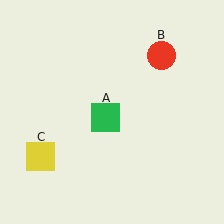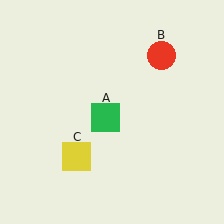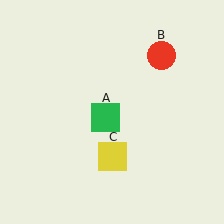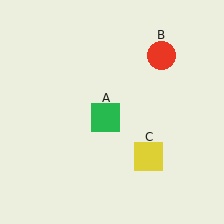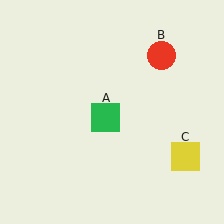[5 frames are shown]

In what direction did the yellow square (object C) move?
The yellow square (object C) moved right.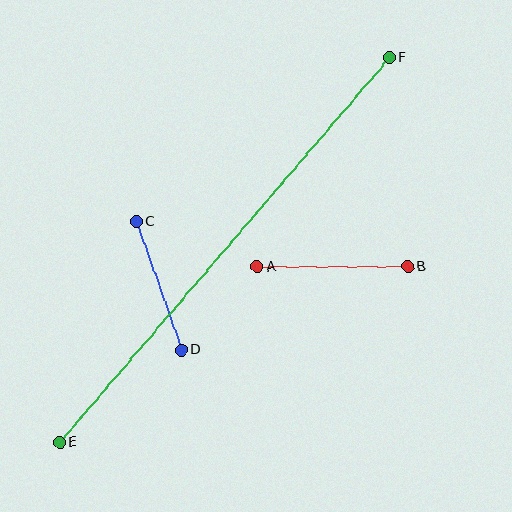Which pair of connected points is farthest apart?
Points E and F are farthest apart.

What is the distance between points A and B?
The distance is approximately 151 pixels.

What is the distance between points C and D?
The distance is approximately 137 pixels.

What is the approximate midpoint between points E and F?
The midpoint is at approximately (224, 250) pixels.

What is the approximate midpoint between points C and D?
The midpoint is at approximately (159, 286) pixels.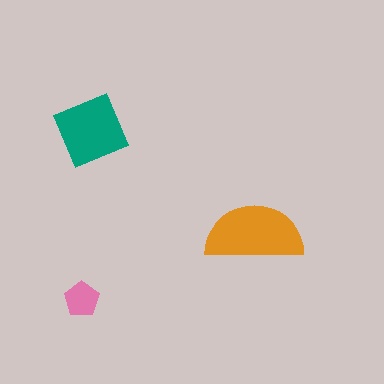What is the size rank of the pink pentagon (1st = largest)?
3rd.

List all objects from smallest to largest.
The pink pentagon, the teal diamond, the orange semicircle.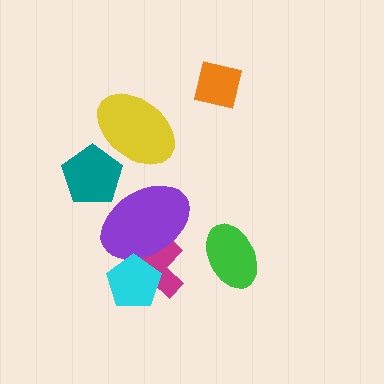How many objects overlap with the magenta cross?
2 objects overlap with the magenta cross.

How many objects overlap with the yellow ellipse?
1 object overlaps with the yellow ellipse.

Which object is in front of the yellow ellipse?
The teal pentagon is in front of the yellow ellipse.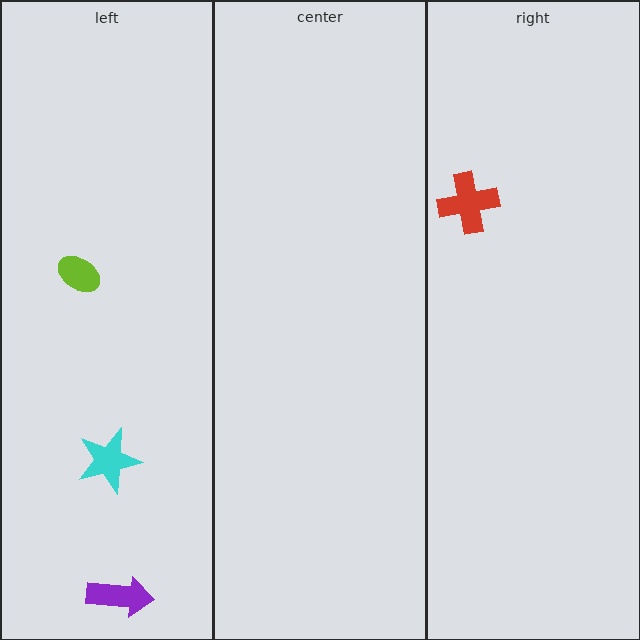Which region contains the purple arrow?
The left region.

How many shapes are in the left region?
3.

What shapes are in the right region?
The red cross.